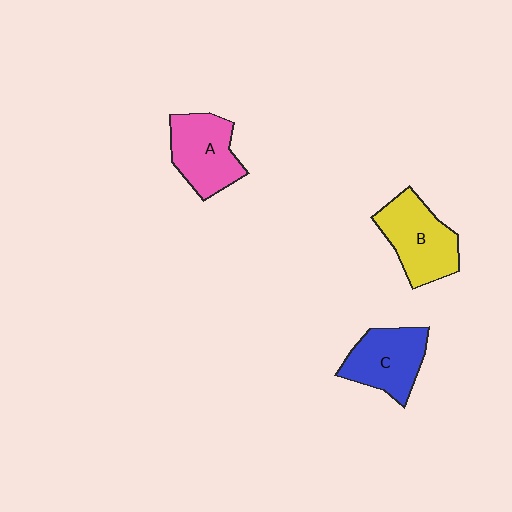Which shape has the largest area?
Shape B (yellow).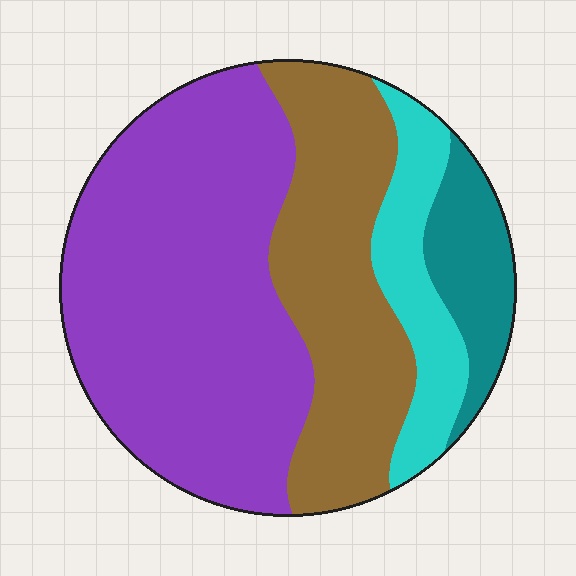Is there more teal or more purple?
Purple.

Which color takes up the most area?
Purple, at roughly 50%.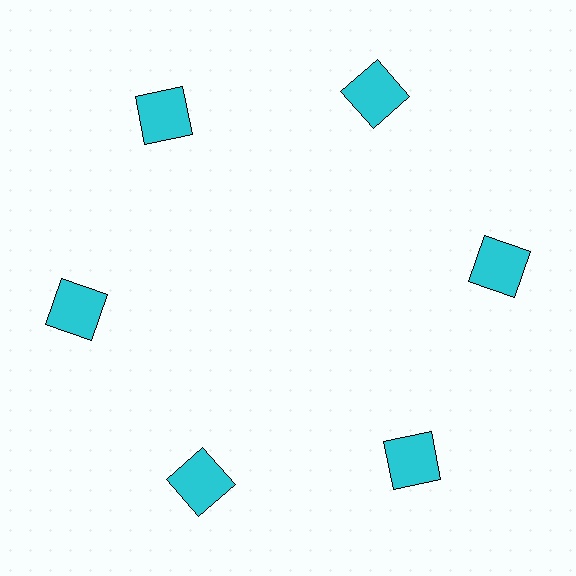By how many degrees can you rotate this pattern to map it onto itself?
The pattern maps onto itself every 60 degrees of rotation.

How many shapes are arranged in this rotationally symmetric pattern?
There are 6 shapes, arranged in 6 groups of 1.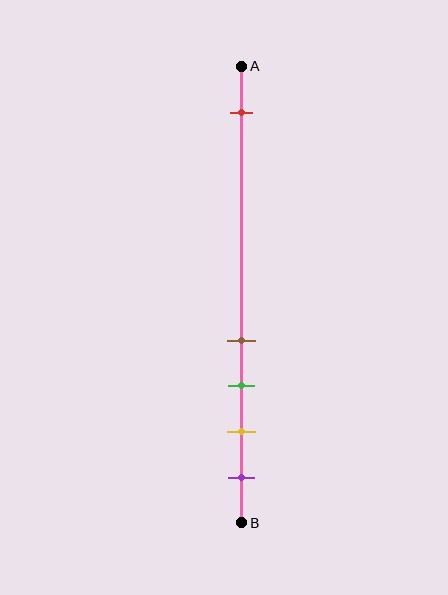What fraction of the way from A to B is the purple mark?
The purple mark is approximately 90% (0.9) of the way from A to B.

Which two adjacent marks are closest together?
The brown and green marks are the closest adjacent pair.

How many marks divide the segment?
There are 5 marks dividing the segment.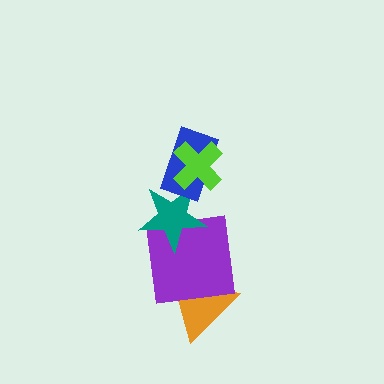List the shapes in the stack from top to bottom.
From top to bottom: the lime cross, the blue rectangle, the teal star, the purple square, the orange triangle.